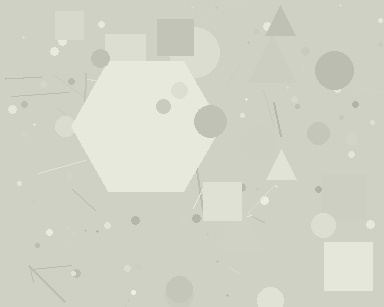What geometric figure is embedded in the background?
A hexagon is embedded in the background.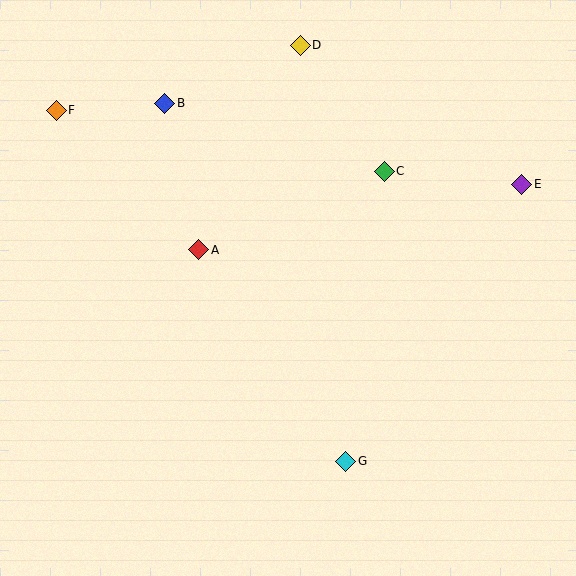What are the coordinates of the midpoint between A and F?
The midpoint between A and F is at (128, 180).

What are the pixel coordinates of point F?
Point F is at (56, 110).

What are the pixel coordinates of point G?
Point G is at (346, 461).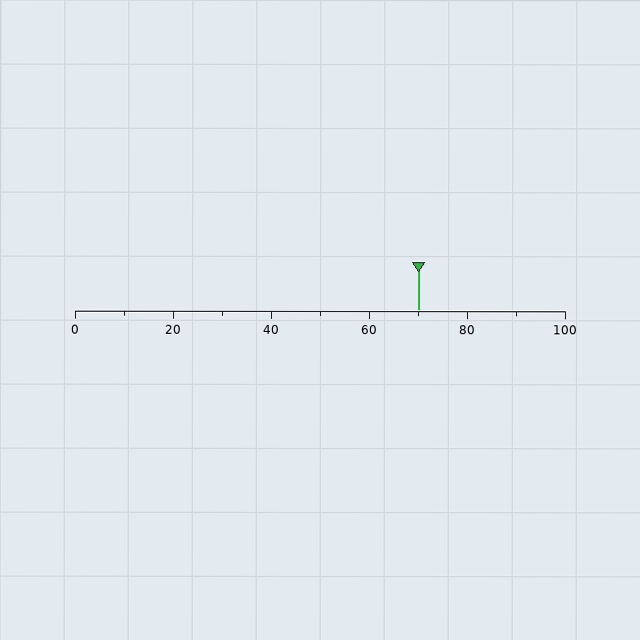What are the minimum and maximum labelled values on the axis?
The axis runs from 0 to 100.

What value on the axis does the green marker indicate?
The marker indicates approximately 70.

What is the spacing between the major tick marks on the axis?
The major ticks are spaced 20 apart.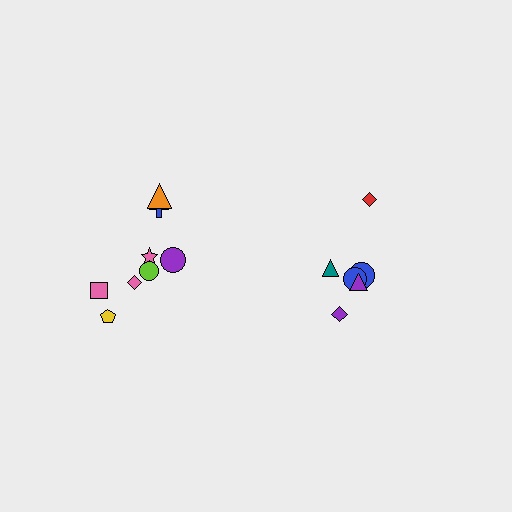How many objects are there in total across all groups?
There are 14 objects.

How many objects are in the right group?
There are 6 objects.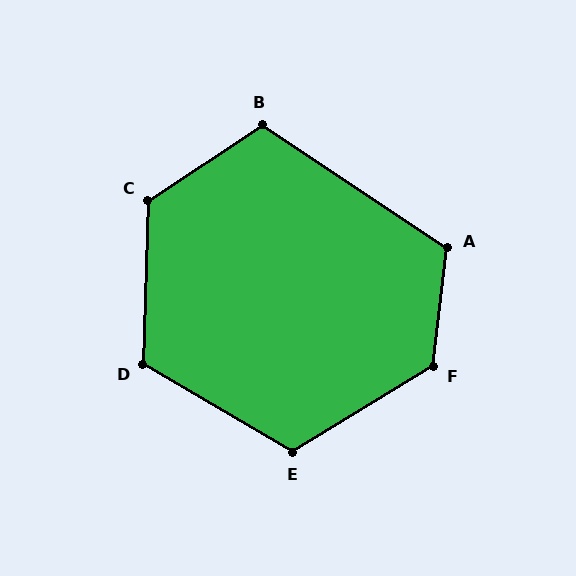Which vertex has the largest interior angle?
F, at approximately 129 degrees.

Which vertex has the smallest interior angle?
B, at approximately 113 degrees.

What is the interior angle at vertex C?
Approximately 126 degrees (obtuse).